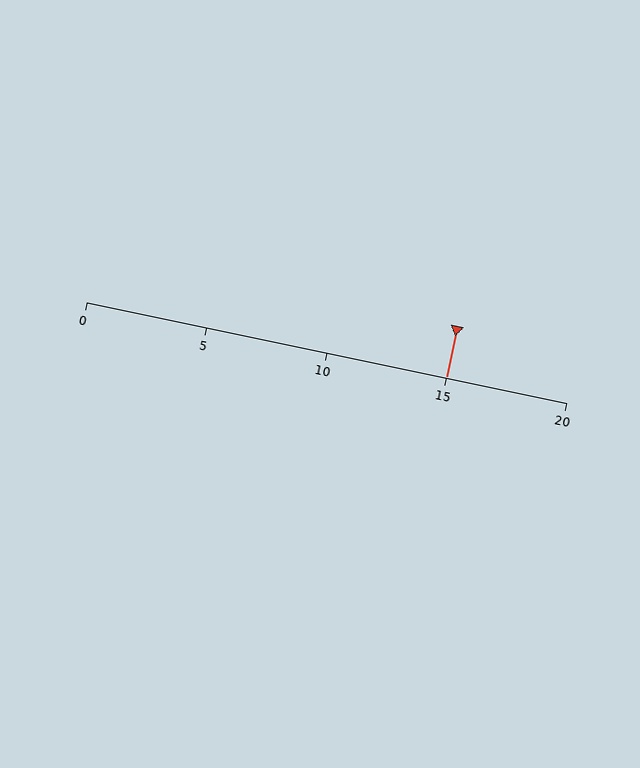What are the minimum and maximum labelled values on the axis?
The axis runs from 0 to 20.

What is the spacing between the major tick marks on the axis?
The major ticks are spaced 5 apart.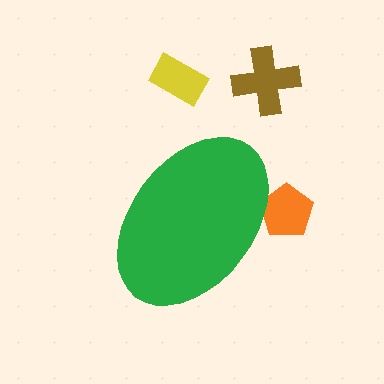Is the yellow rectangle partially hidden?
No, the yellow rectangle is fully visible.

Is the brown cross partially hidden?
No, the brown cross is fully visible.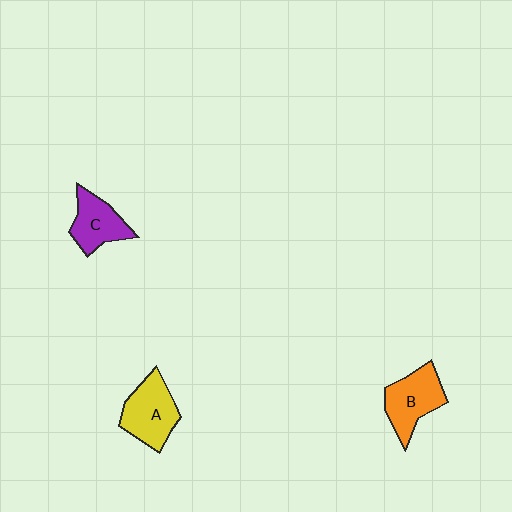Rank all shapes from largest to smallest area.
From largest to smallest: A (yellow), B (orange), C (purple).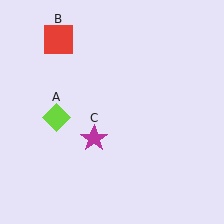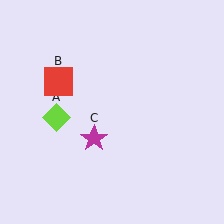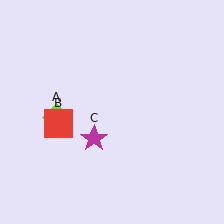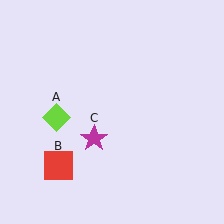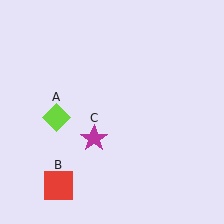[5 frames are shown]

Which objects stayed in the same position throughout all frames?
Lime diamond (object A) and magenta star (object C) remained stationary.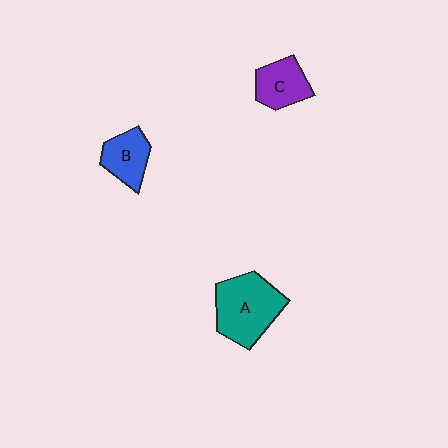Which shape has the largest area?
Shape A (teal).